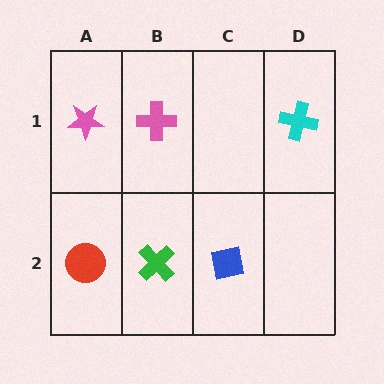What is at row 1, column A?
A pink star.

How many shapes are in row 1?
3 shapes.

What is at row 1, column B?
A pink cross.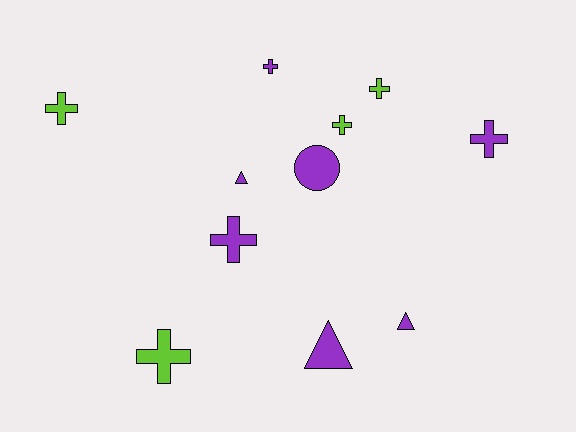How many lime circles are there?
There are no lime circles.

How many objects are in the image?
There are 11 objects.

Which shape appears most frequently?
Cross, with 7 objects.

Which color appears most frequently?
Purple, with 7 objects.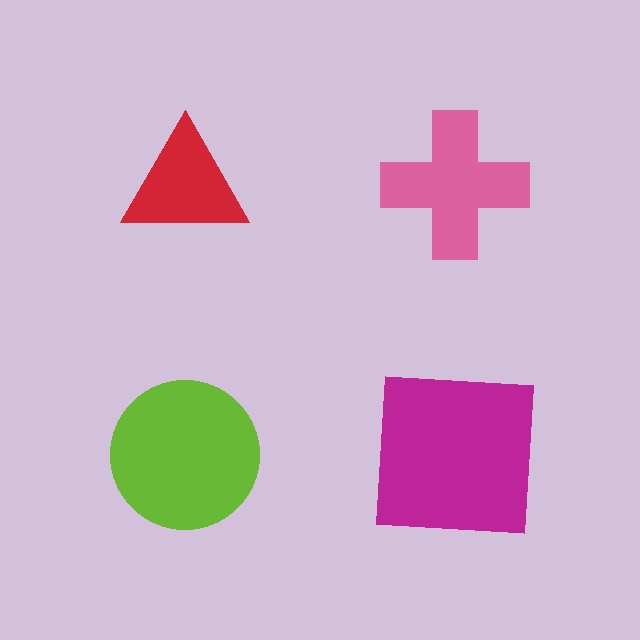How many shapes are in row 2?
2 shapes.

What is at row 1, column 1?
A red triangle.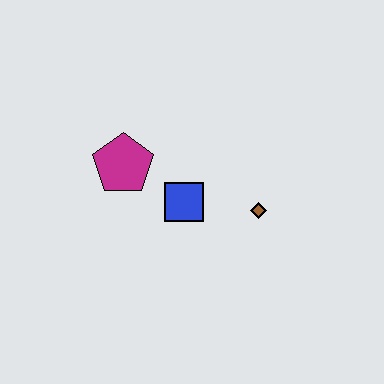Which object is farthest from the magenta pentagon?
The brown diamond is farthest from the magenta pentagon.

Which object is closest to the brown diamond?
The blue square is closest to the brown diamond.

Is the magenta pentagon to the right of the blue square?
No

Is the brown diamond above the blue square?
No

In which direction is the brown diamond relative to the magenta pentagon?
The brown diamond is to the right of the magenta pentagon.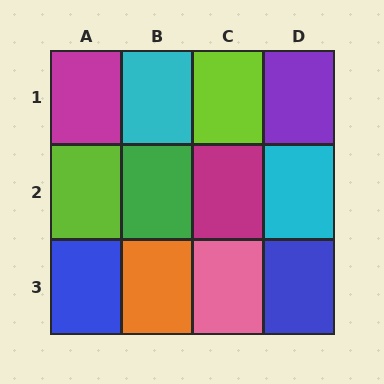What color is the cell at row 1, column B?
Cyan.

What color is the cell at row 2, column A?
Lime.